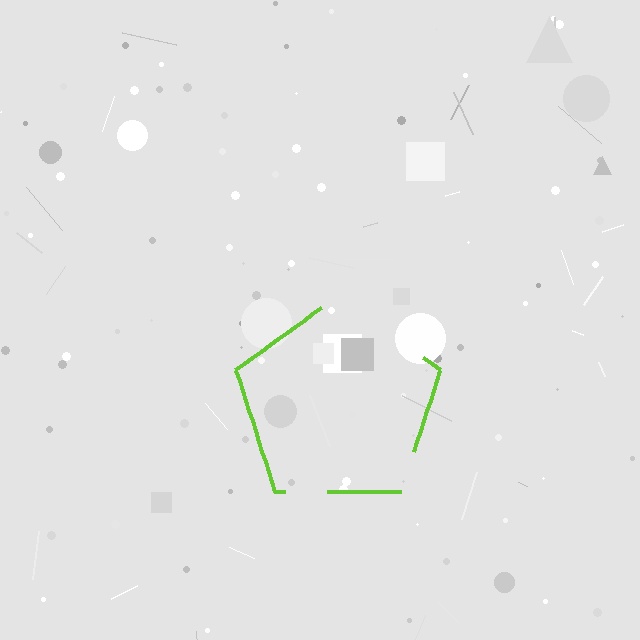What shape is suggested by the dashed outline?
The dashed outline suggests a pentagon.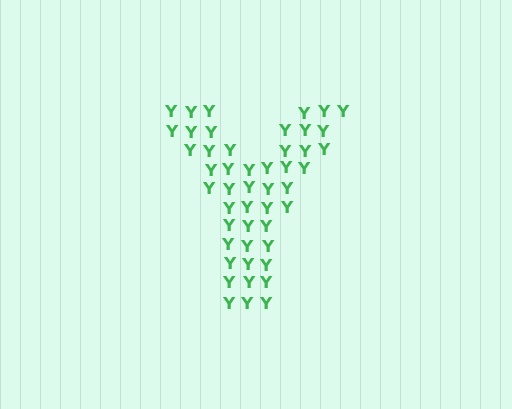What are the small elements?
The small elements are letter Y's.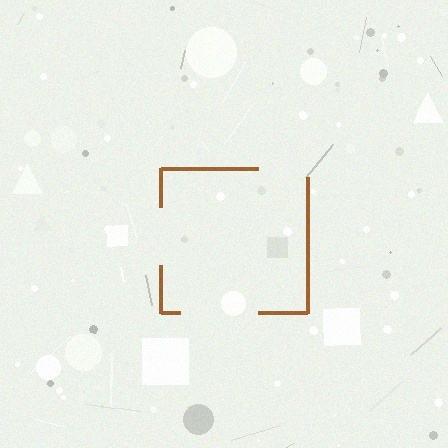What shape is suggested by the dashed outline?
The dashed outline suggests a square.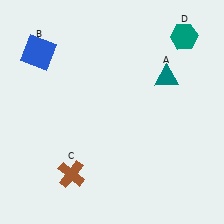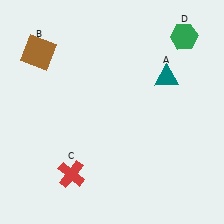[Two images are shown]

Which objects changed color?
B changed from blue to brown. C changed from brown to red. D changed from teal to green.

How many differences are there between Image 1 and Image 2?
There are 3 differences between the two images.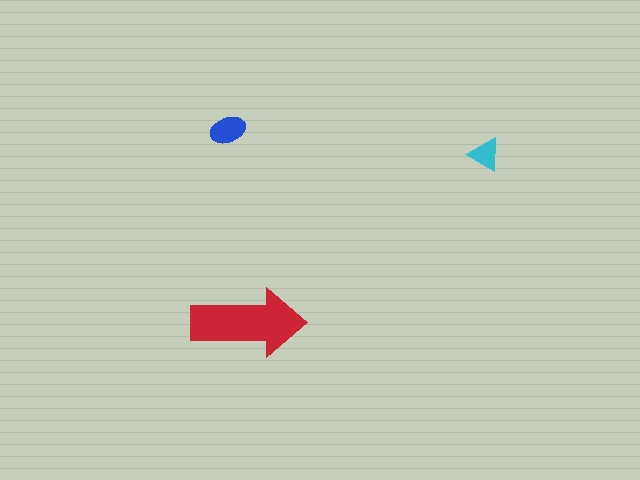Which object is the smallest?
The cyan triangle.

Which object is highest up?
The blue ellipse is topmost.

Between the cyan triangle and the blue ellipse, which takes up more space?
The blue ellipse.